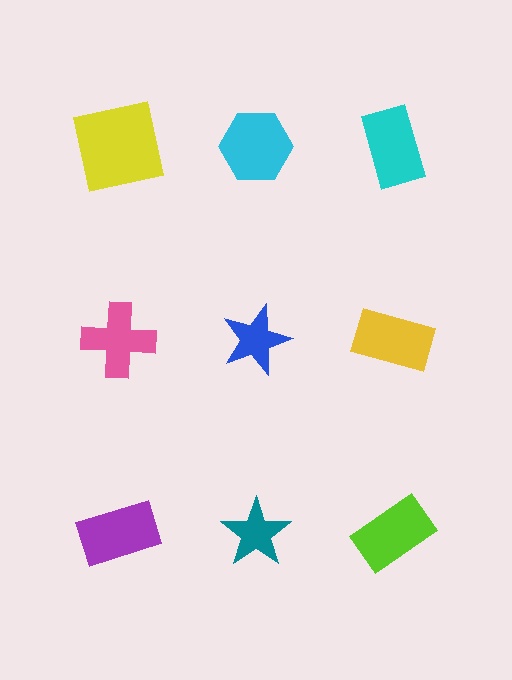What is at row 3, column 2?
A teal star.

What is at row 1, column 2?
A cyan hexagon.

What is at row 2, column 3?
A yellow rectangle.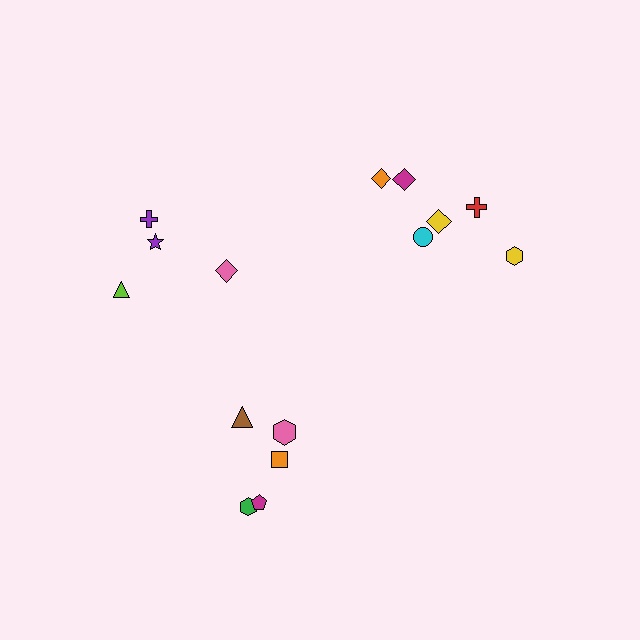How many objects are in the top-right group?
There are 6 objects.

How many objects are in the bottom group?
There are 5 objects.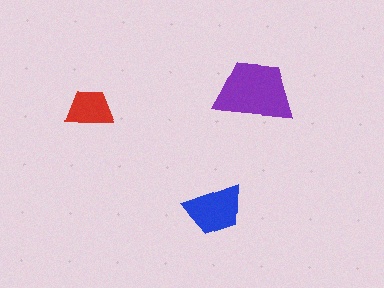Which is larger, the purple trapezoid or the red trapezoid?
The purple one.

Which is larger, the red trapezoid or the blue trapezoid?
The blue one.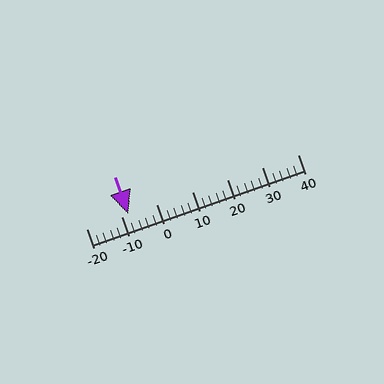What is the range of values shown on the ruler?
The ruler shows values from -20 to 40.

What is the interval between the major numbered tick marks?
The major tick marks are spaced 10 units apart.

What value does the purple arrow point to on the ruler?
The purple arrow points to approximately -8.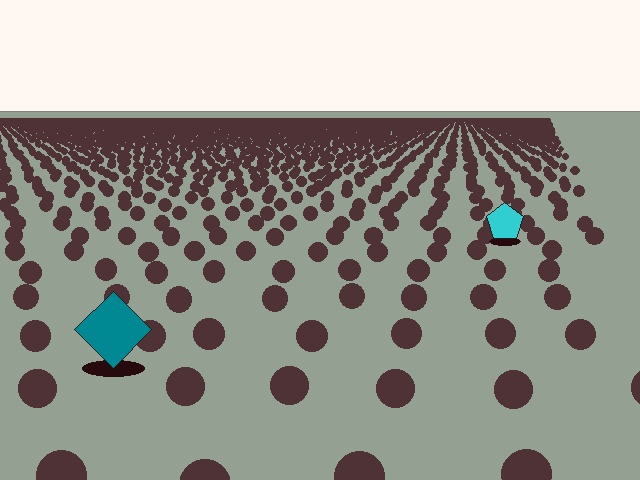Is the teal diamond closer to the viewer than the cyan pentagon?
Yes. The teal diamond is closer — you can tell from the texture gradient: the ground texture is coarser near it.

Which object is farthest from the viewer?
The cyan pentagon is farthest from the viewer. It appears smaller and the ground texture around it is denser.